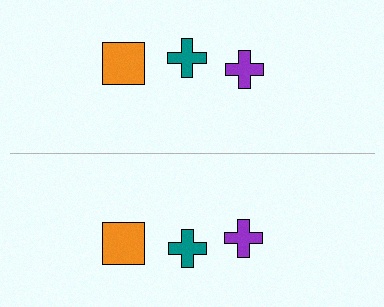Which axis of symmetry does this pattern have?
The pattern has a horizontal axis of symmetry running through the center of the image.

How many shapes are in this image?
There are 6 shapes in this image.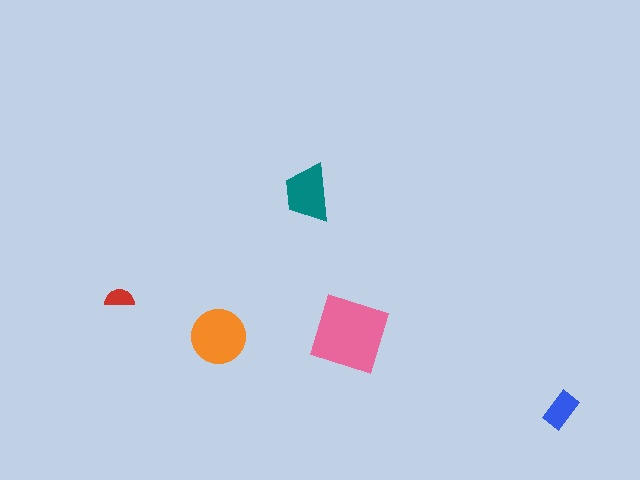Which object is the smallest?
The red semicircle.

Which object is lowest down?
The blue rectangle is bottommost.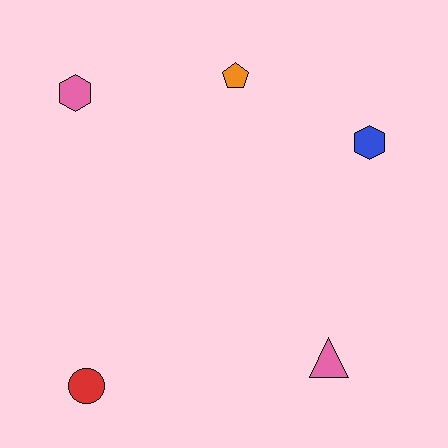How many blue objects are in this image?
There is 1 blue object.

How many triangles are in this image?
There is 1 triangle.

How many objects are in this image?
There are 5 objects.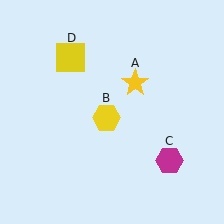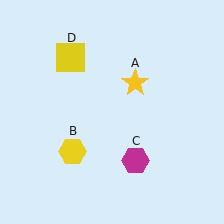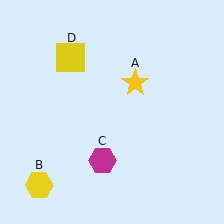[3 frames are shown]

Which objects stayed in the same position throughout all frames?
Yellow star (object A) and yellow square (object D) remained stationary.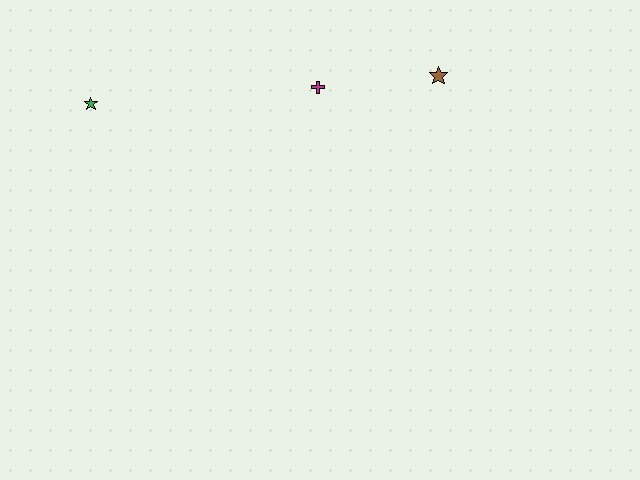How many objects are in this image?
There are 3 objects.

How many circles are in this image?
There are no circles.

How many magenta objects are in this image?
There is 1 magenta object.